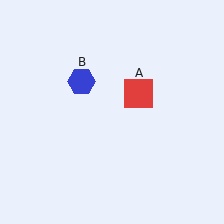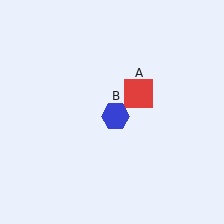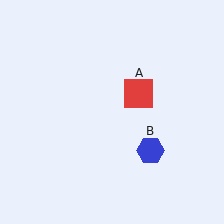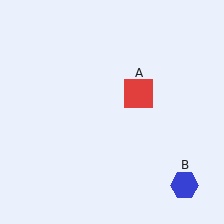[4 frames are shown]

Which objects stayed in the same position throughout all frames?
Red square (object A) remained stationary.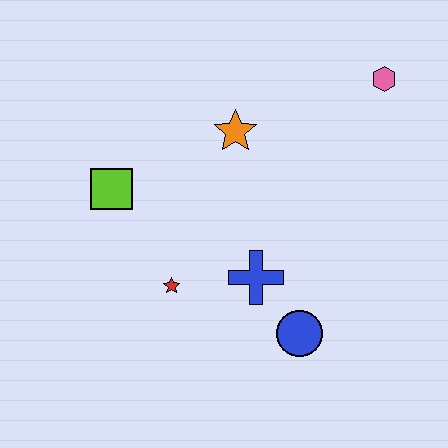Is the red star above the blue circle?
Yes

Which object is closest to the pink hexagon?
The orange star is closest to the pink hexagon.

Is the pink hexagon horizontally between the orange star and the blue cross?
No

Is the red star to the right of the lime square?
Yes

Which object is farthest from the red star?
The pink hexagon is farthest from the red star.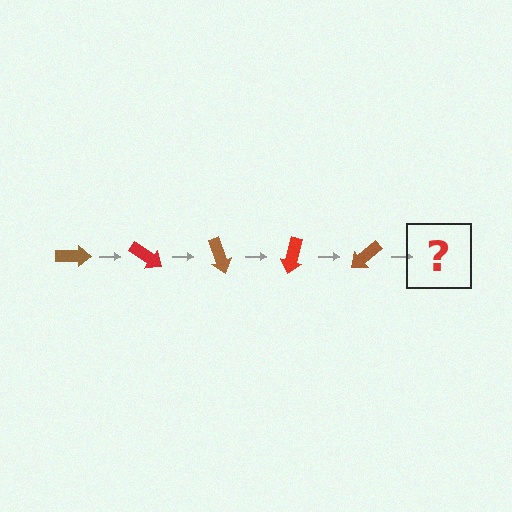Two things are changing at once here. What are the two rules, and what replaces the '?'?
The two rules are that it rotates 35 degrees each step and the color cycles through brown and red. The '?' should be a red arrow, rotated 175 degrees from the start.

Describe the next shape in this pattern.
It should be a red arrow, rotated 175 degrees from the start.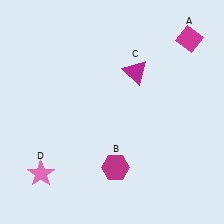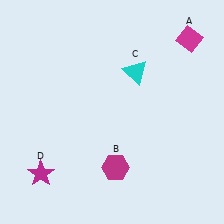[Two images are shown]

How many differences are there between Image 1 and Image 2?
There are 2 differences between the two images.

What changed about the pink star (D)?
In Image 1, D is pink. In Image 2, it changed to magenta.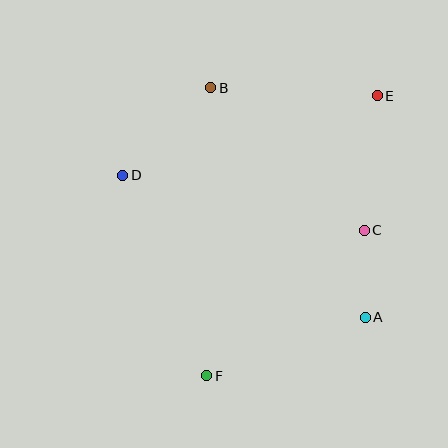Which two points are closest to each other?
Points A and C are closest to each other.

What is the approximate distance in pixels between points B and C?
The distance between B and C is approximately 209 pixels.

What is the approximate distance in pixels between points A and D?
The distance between A and D is approximately 281 pixels.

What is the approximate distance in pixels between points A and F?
The distance between A and F is approximately 169 pixels.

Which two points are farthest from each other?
Points E and F are farthest from each other.